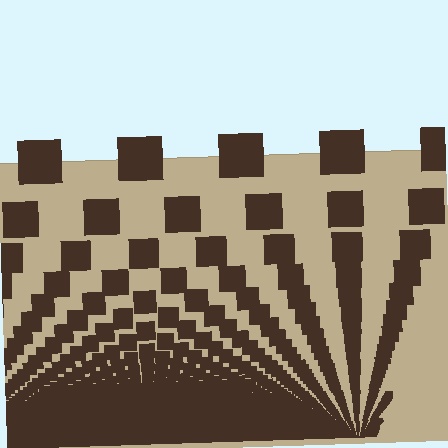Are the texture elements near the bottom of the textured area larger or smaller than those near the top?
Smaller. The gradient is inverted — elements near the bottom are smaller and denser.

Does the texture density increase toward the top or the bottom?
Density increases toward the bottom.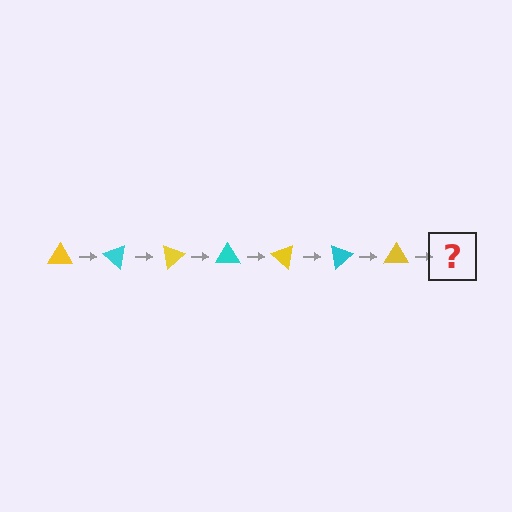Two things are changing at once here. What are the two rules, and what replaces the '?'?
The two rules are that it rotates 40 degrees each step and the color cycles through yellow and cyan. The '?' should be a cyan triangle, rotated 280 degrees from the start.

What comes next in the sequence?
The next element should be a cyan triangle, rotated 280 degrees from the start.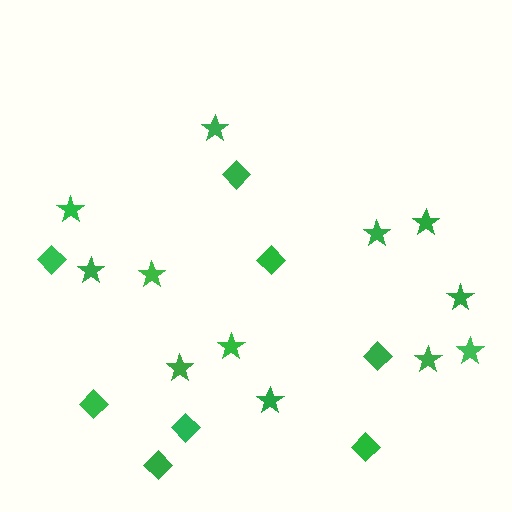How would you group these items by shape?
There are 2 groups: one group of diamonds (8) and one group of stars (12).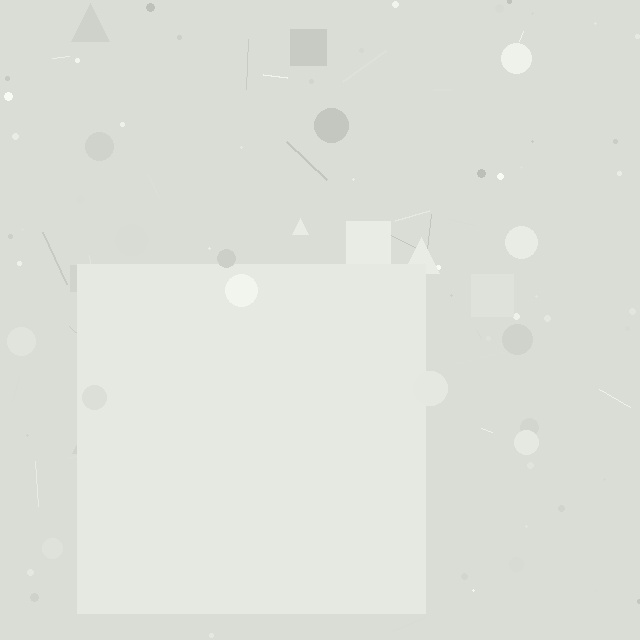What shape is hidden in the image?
A square is hidden in the image.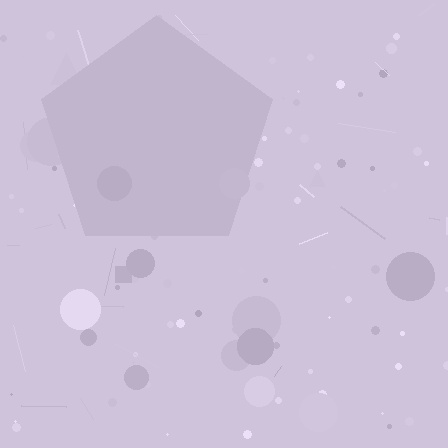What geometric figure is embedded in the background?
A pentagon is embedded in the background.